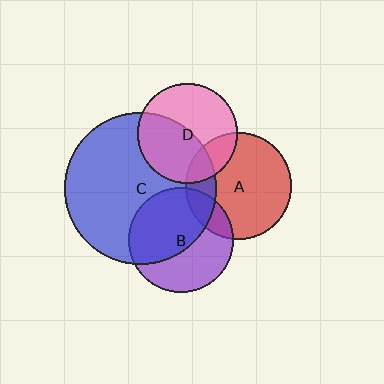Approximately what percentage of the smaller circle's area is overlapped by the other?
Approximately 20%.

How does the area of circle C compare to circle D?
Approximately 2.3 times.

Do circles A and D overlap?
Yes.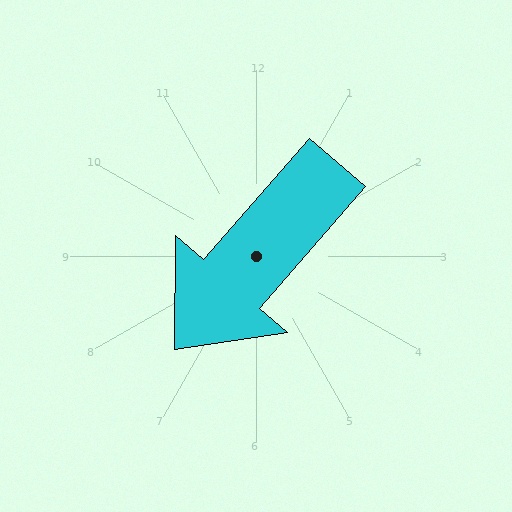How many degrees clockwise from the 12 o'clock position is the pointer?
Approximately 221 degrees.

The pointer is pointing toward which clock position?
Roughly 7 o'clock.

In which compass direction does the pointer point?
Southwest.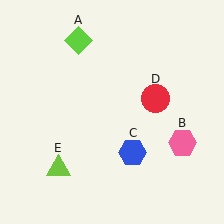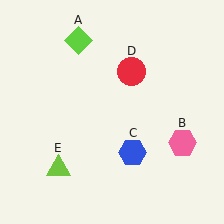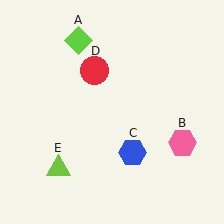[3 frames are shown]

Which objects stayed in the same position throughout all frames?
Lime diamond (object A) and pink hexagon (object B) and blue hexagon (object C) and lime triangle (object E) remained stationary.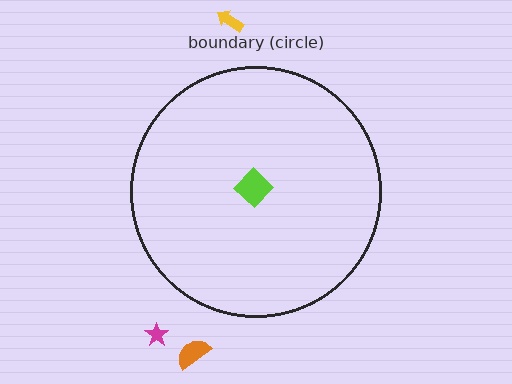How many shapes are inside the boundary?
1 inside, 3 outside.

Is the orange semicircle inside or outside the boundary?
Outside.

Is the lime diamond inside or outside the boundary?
Inside.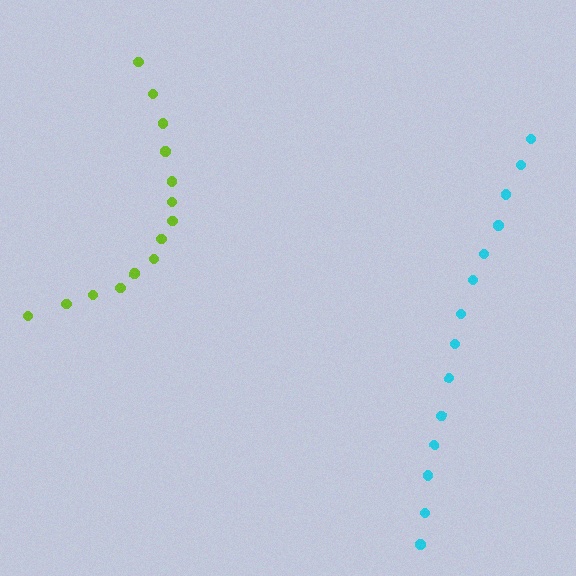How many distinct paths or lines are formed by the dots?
There are 2 distinct paths.